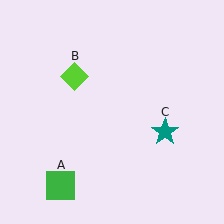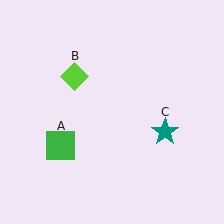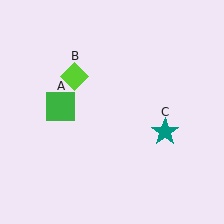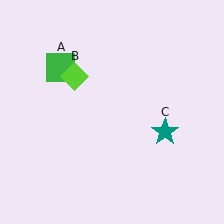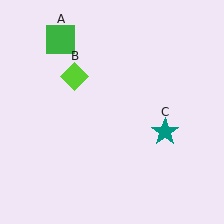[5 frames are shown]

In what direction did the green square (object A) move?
The green square (object A) moved up.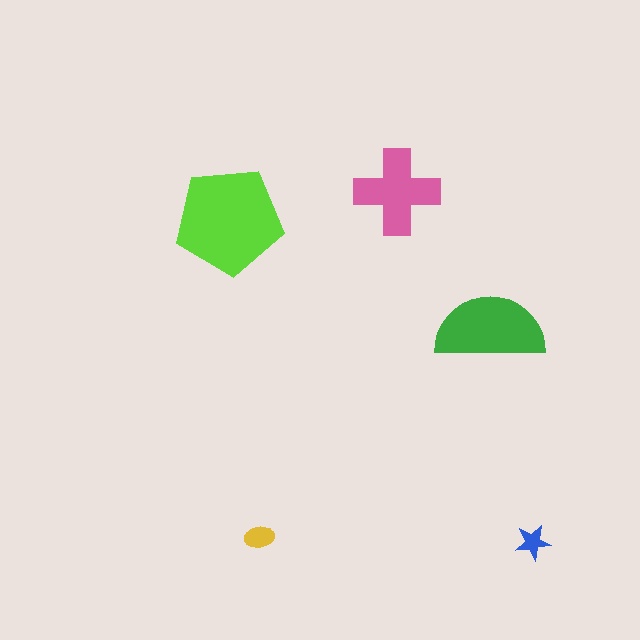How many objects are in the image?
There are 5 objects in the image.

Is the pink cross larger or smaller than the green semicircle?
Smaller.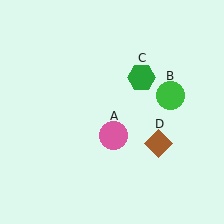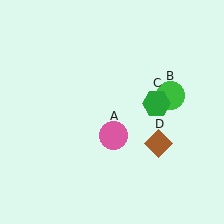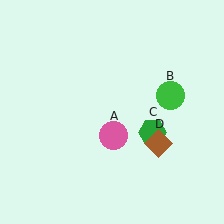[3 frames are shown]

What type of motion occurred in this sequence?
The green hexagon (object C) rotated clockwise around the center of the scene.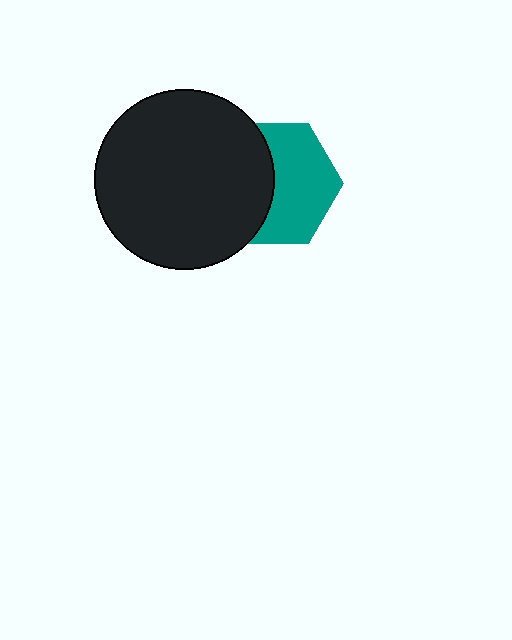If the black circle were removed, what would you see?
You would see the complete teal hexagon.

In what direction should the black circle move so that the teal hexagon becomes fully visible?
The black circle should move left. That is the shortest direction to clear the overlap and leave the teal hexagon fully visible.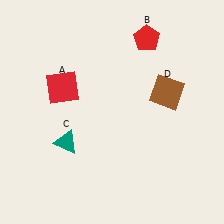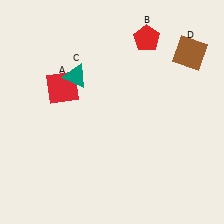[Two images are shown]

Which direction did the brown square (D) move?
The brown square (D) moved up.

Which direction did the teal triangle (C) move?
The teal triangle (C) moved up.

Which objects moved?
The objects that moved are: the teal triangle (C), the brown square (D).